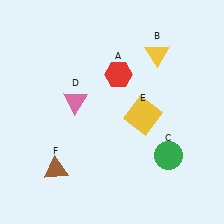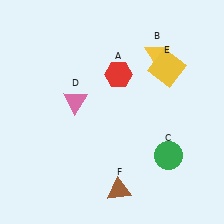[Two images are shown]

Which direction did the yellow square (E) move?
The yellow square (E) moved up.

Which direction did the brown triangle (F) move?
The brown triangle (F) moved right.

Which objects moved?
The objects that moved are: the yellow square (E), the brown triangle (F).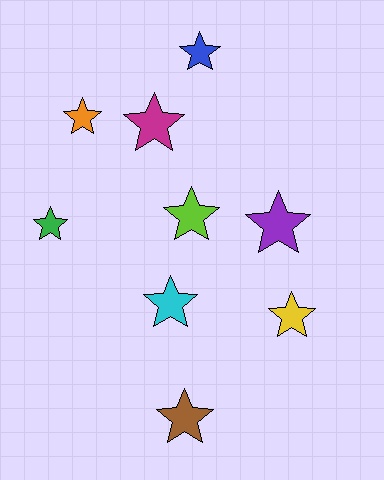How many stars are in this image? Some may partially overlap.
There are 9 stars.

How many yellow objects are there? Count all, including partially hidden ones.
There is 1 yellow object.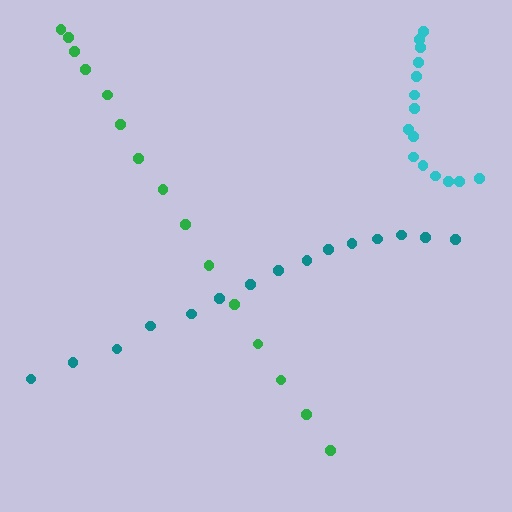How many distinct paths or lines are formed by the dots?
There are 3 distinct paths.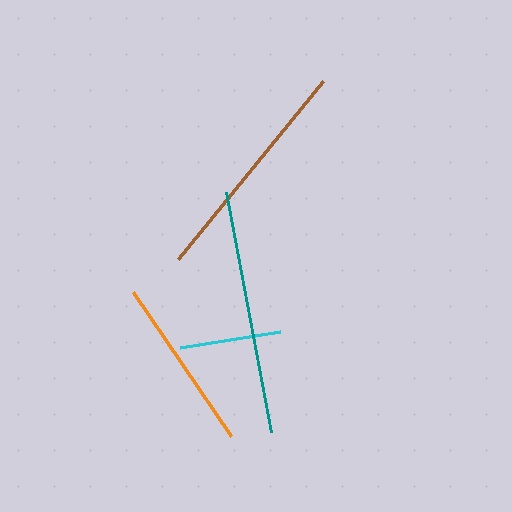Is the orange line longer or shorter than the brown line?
The brown line is longer than the orange line.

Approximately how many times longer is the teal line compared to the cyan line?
The teal line is approximately 2.4 times the length of the cyan line.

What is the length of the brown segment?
The brown segment is approximately 229 pixels long.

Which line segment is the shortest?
The cyan line is the shortest at approximately 101 pixels.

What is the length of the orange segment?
The orange segment is approximately 175 pixels long.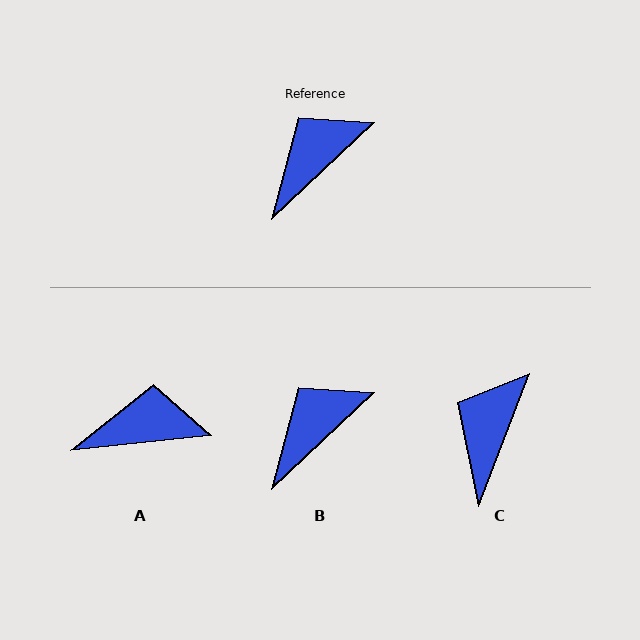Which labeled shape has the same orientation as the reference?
B.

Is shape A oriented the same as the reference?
No, it is off by about 37 degrees.